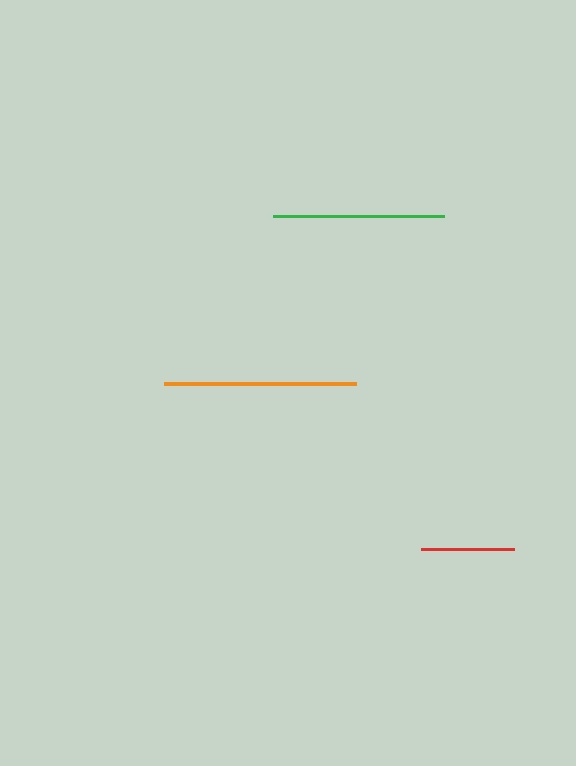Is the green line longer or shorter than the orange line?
The orange line is longer than the green line.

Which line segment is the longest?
The orange line is the longest at approximately 192 pixels.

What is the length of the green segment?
The green segment is approximately 171 pixels long.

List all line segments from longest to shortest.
From longest to shortest: orange, green, red.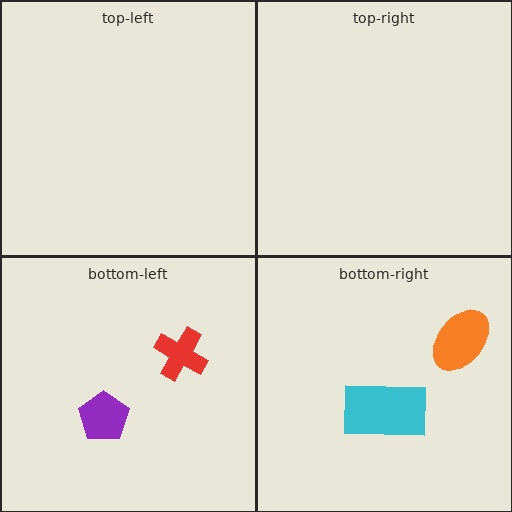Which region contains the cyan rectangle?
The bottom-right region.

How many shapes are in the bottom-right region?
2.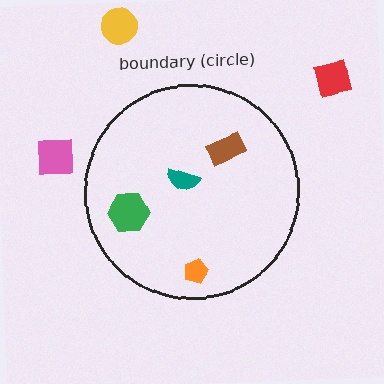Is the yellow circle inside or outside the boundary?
Outside.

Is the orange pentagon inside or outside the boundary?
Inside.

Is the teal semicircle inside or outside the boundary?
Inside.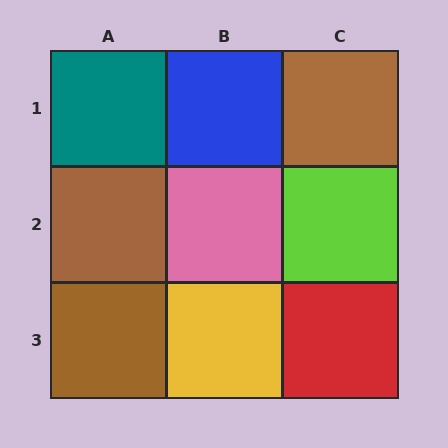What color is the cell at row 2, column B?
Pink.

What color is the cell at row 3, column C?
Red.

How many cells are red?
1 cell is red.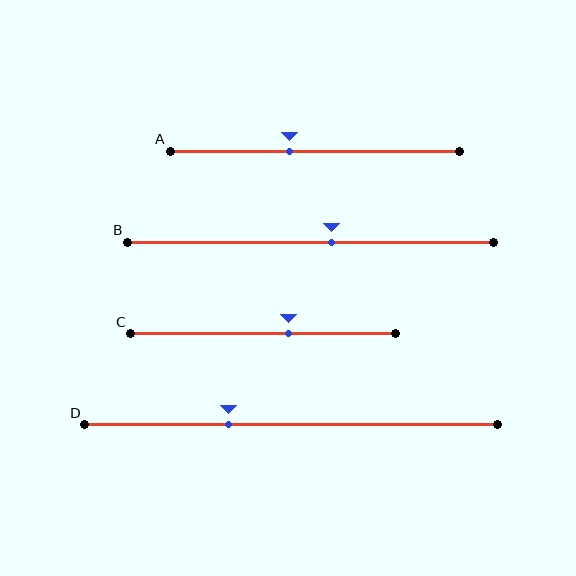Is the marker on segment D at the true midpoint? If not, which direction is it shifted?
No, the marker on segment D is shifted to the left by about 15% of the segment length.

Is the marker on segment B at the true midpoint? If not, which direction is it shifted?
No, the marker on segment B is shifted to the right by about 6% of the segment length.